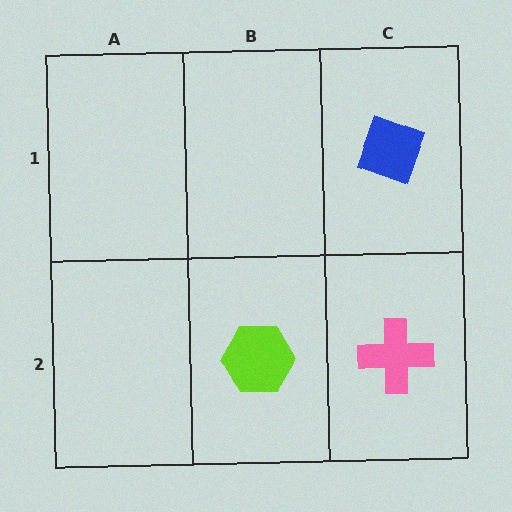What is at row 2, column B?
A lime hexagon.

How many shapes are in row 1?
1 shape.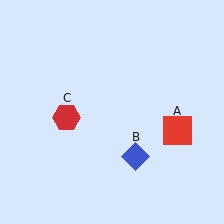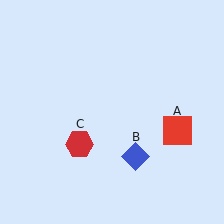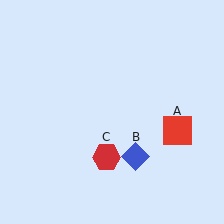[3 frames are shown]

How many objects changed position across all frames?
1 object changed position: red hexagon (object C).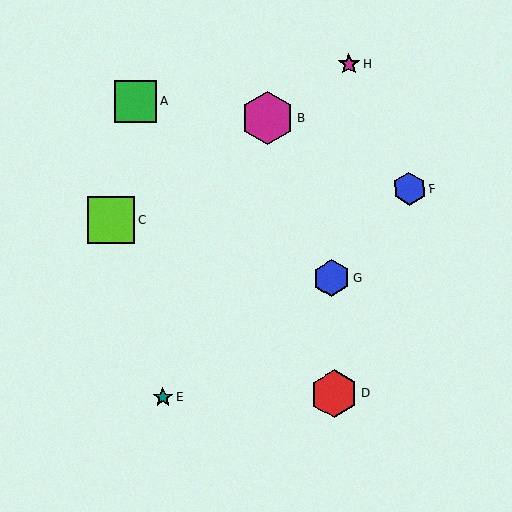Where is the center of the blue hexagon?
The center of the blue hexagon is at (332, 278).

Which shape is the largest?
The magenta hexagon (labeled B) is the largest.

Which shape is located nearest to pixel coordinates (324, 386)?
The red hexagon (labeled D) at (334, 394) is nearest to that location.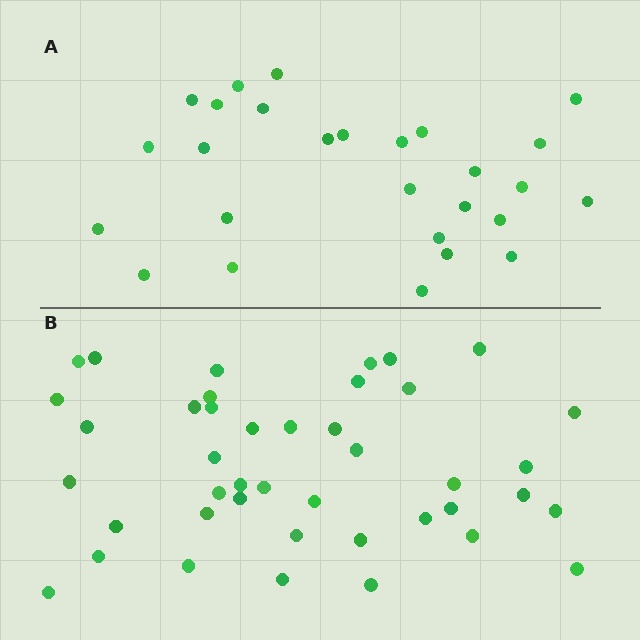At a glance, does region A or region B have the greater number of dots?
Region B (the bottom region) has more dots.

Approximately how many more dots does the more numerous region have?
Region B has approximately 15 more dots than region A.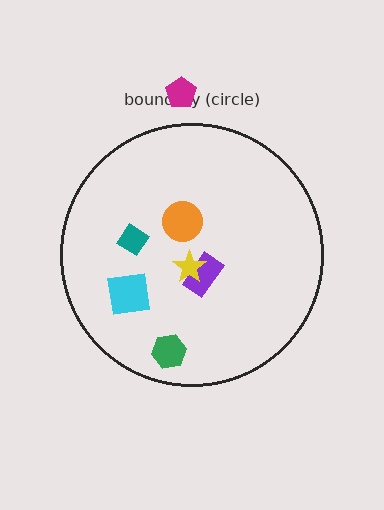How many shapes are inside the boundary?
6 inside, 1 outside.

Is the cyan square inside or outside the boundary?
Inside.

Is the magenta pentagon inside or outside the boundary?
Outside.